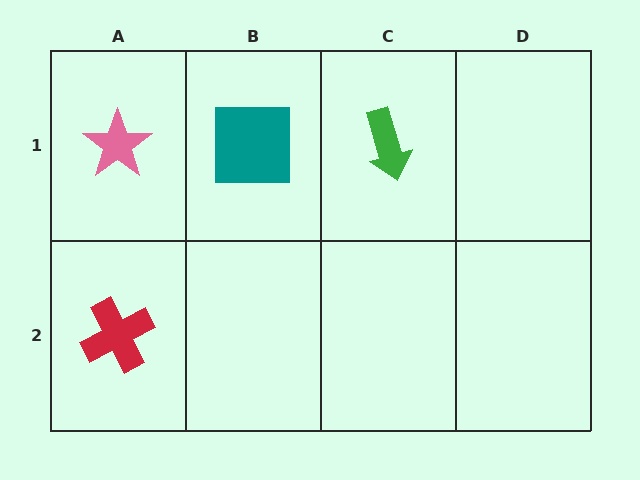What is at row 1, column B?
A teal square.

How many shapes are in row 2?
1 shape.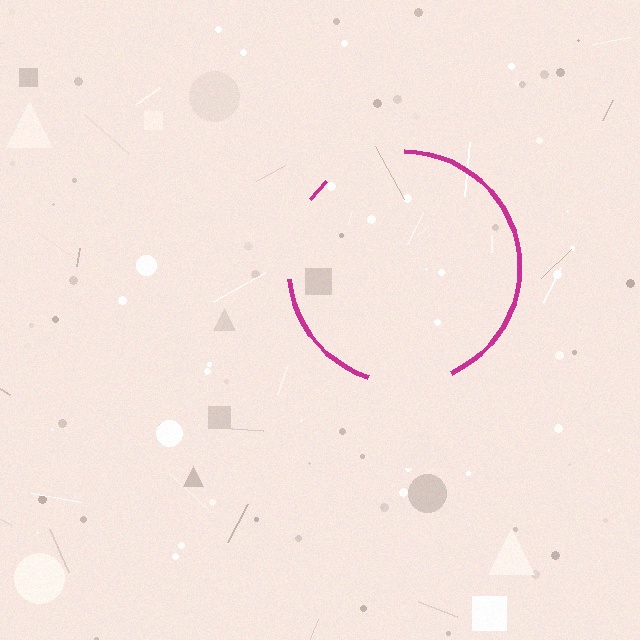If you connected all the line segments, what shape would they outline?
They would outline a circle.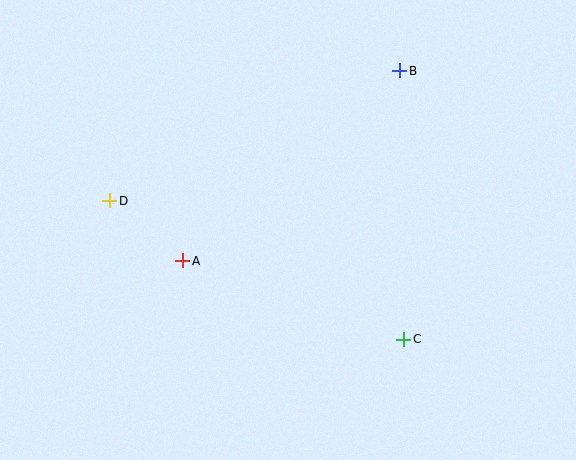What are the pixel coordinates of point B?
Point B is at (400, 71).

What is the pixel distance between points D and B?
The distance between D and B is 317 pixels.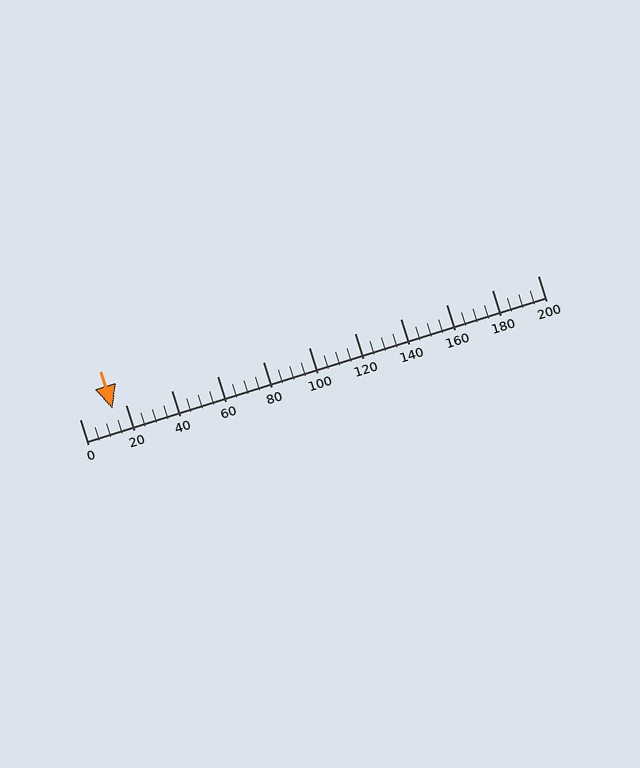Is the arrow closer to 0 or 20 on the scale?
The arrow is closer to 20.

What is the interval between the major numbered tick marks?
The major tick marks are spaced 20 units apart.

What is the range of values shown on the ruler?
The ruler shows values from 0 to 200.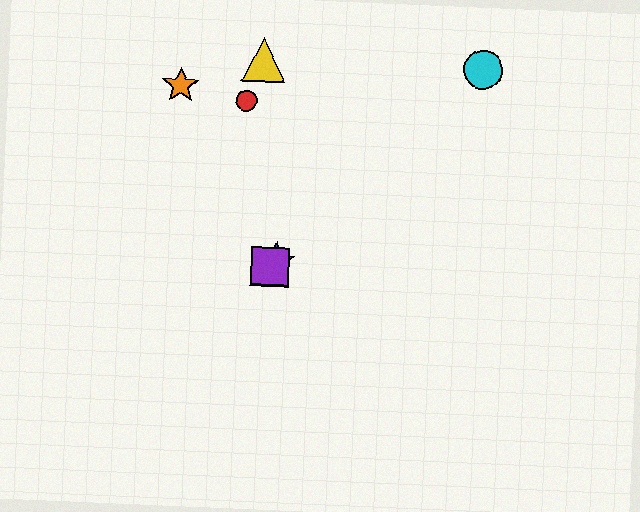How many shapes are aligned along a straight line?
4 shapes (the blue star, the green triangle, the purple square, the cyan circle) are aligned along a straight line.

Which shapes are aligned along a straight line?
The blue star, the green triangle, the purple square, the cyan circle are aligned along a straight line.